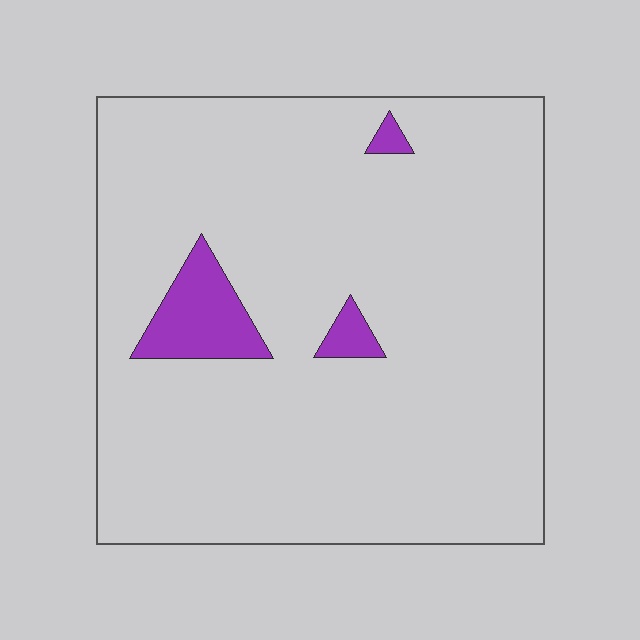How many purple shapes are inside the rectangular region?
3.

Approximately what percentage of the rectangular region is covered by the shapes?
Approximately 5%.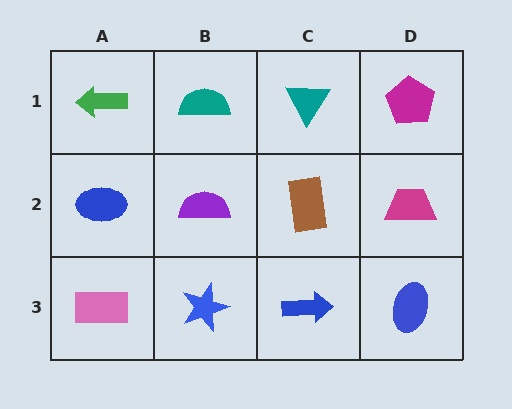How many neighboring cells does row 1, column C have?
3.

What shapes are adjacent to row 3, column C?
A brown rectangle (row 2, column C), a blue star (row 3, column B), a blue ellipse (row 3, column D).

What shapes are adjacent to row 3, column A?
A blue ellipse (row 2, column A), a blue star (row 3, column B).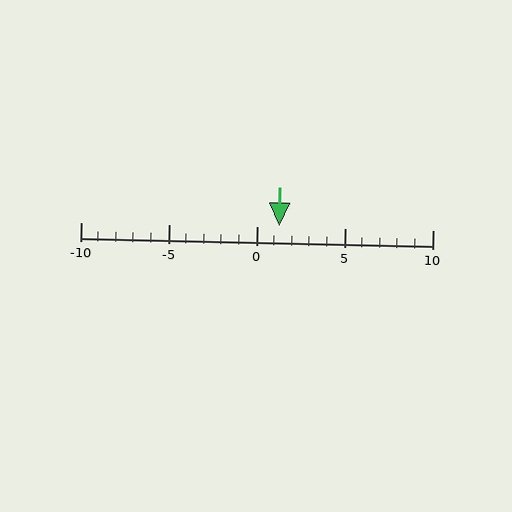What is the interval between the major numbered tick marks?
The major tick marks are spaced 5 units apart.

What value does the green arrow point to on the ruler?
The green arrow points to approximately 1.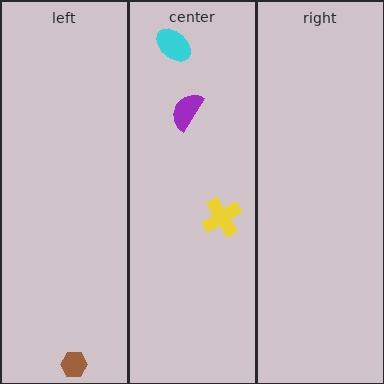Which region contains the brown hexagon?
The left region.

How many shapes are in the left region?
1.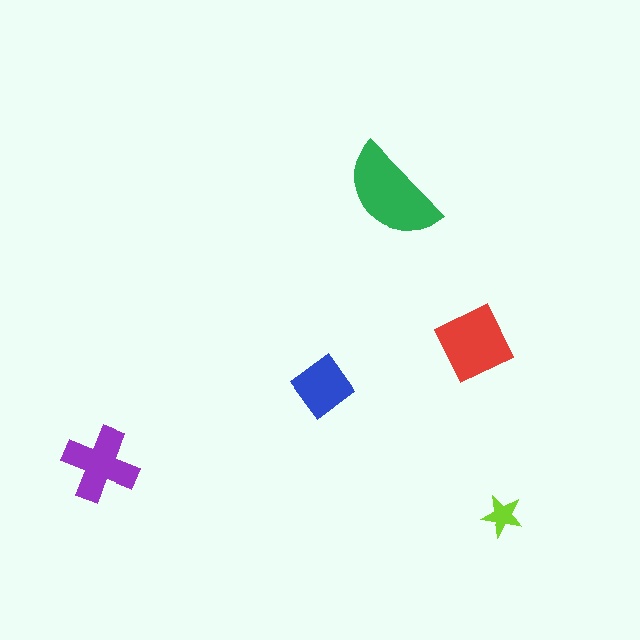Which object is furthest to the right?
The lime star is rightmost.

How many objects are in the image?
There are 5 objects in the image.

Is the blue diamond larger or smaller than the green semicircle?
Smaller.